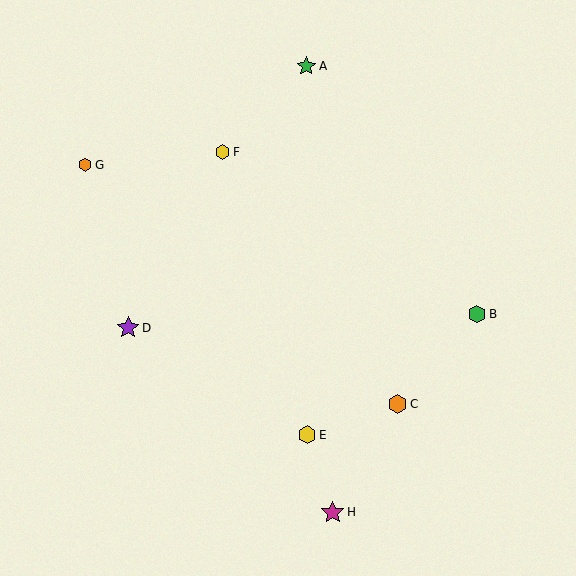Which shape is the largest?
The magenta star (labeled H) is the largest.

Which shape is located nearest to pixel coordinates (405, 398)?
The orange hexagon (labeled C) at (398, 404) is nearest to that location.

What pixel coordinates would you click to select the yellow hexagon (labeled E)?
Click at (307, 435) to select the yellow hexagon E.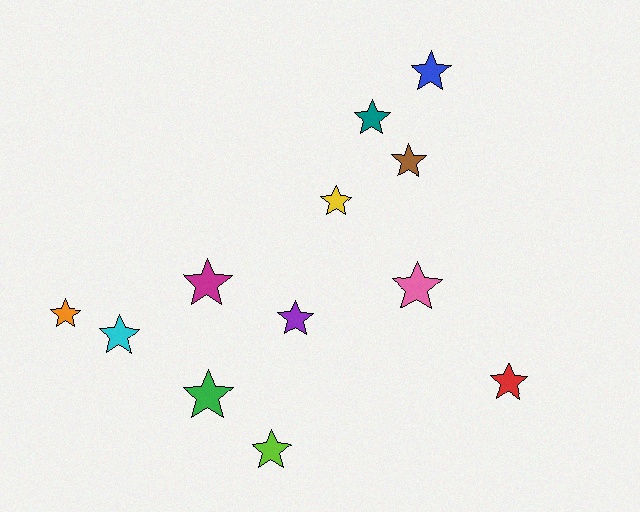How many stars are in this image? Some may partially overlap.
There are 12 stars.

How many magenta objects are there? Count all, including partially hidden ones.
There is 1 magenta object.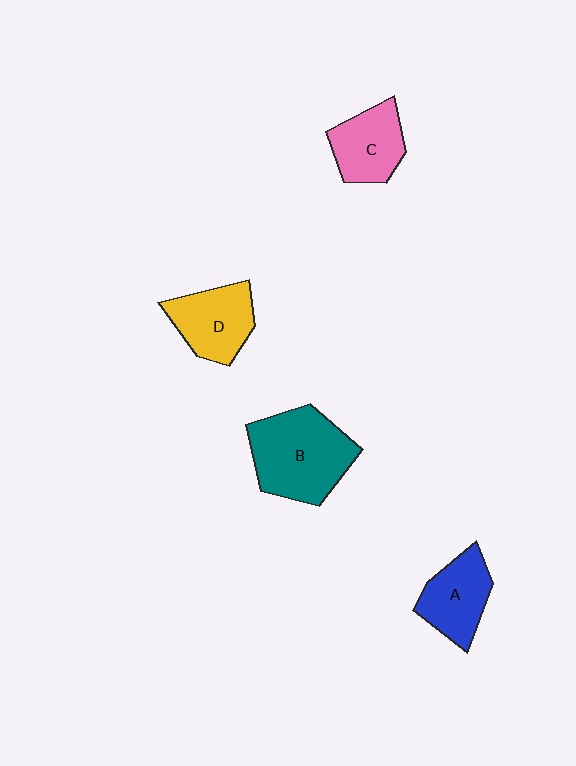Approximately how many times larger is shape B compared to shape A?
Approximately 1.6 times.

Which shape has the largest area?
Shape B (teal).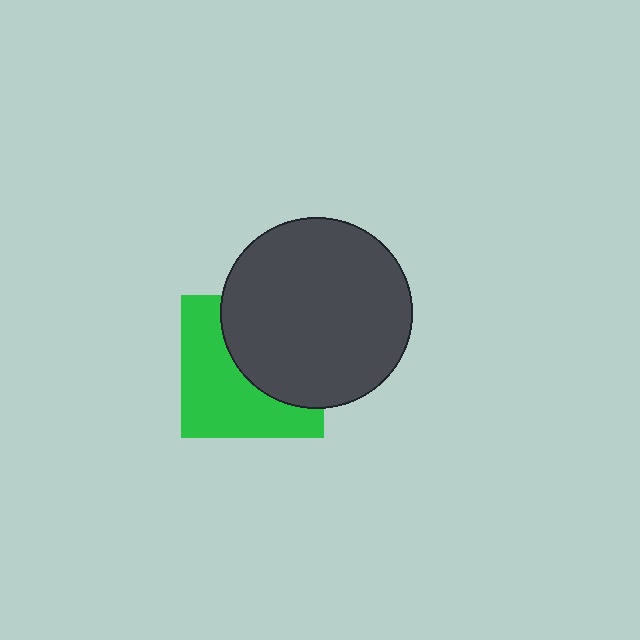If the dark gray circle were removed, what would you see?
You would see the complete green square.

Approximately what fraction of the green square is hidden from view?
Roughly 48% of the green square is hidden behind the dark gray circle.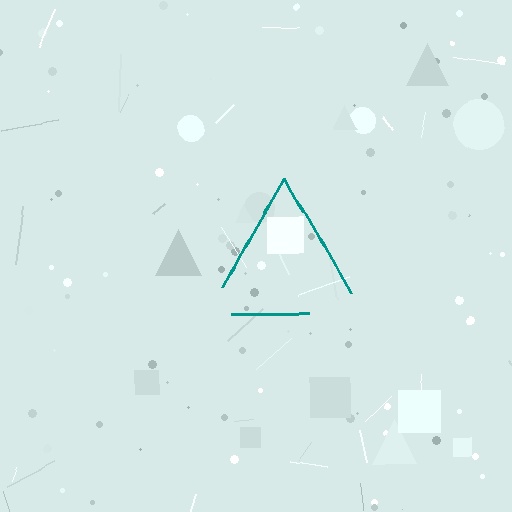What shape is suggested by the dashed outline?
The dashed outline suggests a triangle.